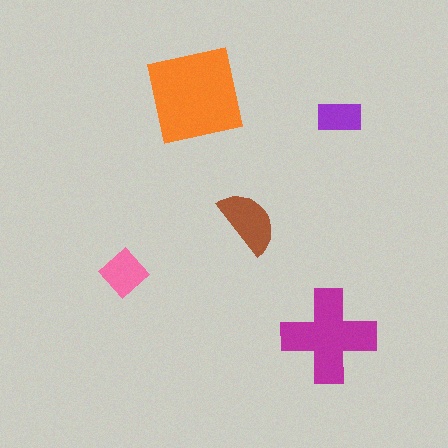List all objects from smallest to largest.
The purple rectangle, the pink diamond, the brown semicircle, the magenta cross, the orange square.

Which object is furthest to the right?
The purple rectangle is rightmost.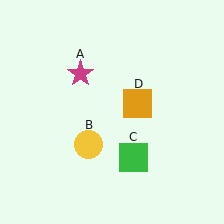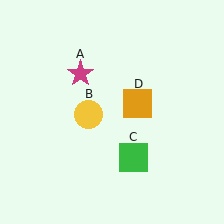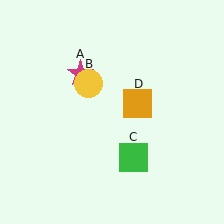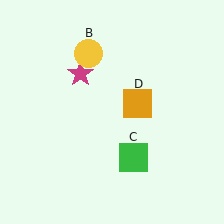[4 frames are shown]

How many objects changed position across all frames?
1 object changed position: yellow circle (object B).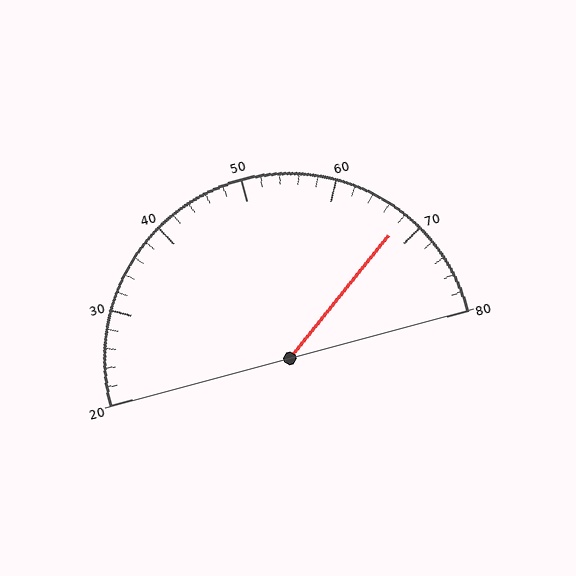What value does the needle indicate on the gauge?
The needle indicates approximately 68.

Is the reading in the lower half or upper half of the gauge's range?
The reading is in the upper half of the range (20 to 80).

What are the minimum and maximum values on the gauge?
The gauge ranges from 20 to 80.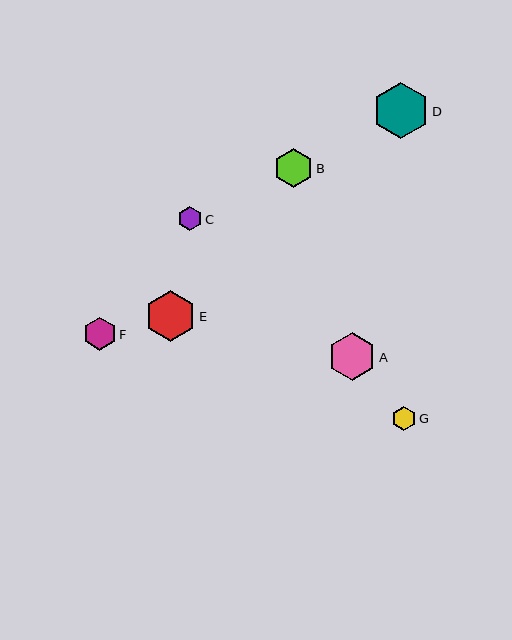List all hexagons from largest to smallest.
From largest to smallest: D, E, A, B, F, C, G.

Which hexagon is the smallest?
Hexagon G is the smallest with a size of approximately 24 pixels.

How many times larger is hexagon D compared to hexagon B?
Hexagon D is approximately 1.4 times the size of hexagon B.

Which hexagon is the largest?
Hexagon D is the largest with a size of approximately 56 pixels.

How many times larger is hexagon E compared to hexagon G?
Hexagon E is approximately 2.1 times the size of hexagon G.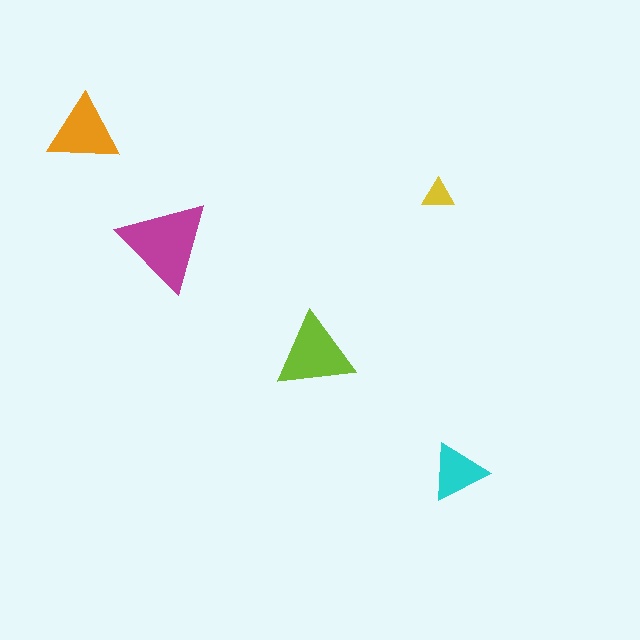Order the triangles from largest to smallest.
the magenta one, the lime one, the orange one, the cyan one, the yellow one.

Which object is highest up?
The orange triangle is topmost.